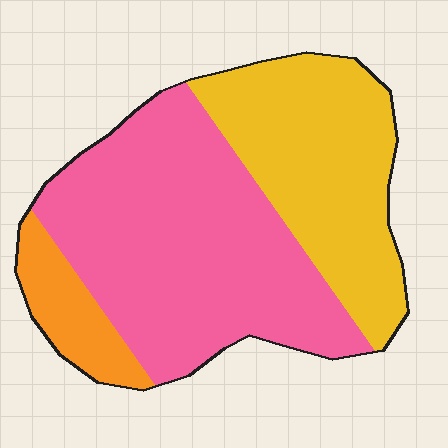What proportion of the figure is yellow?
Yellow takes up about one third (1/3) of the figure.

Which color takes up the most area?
Pink, at roughly 55%.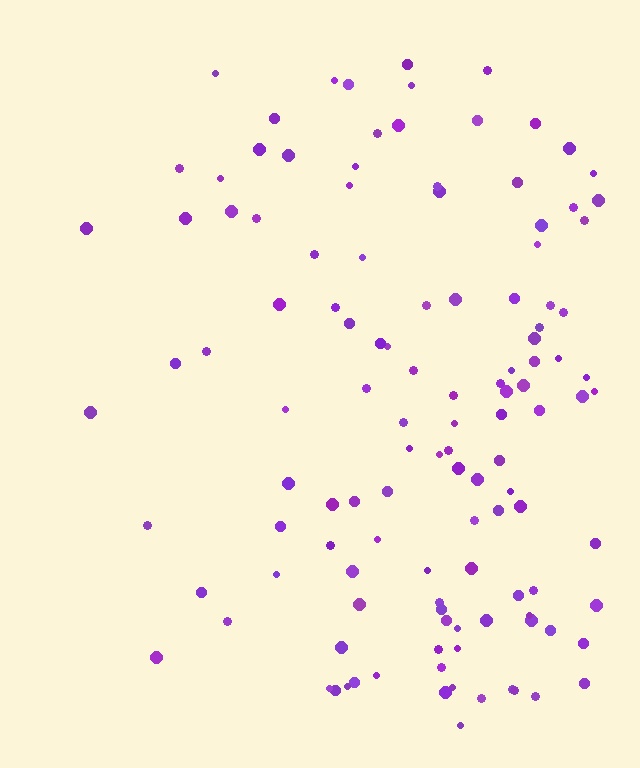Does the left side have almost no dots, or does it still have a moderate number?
Still a moderate number, just noticeably fewer than the right.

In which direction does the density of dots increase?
From left to right, with the right side densest.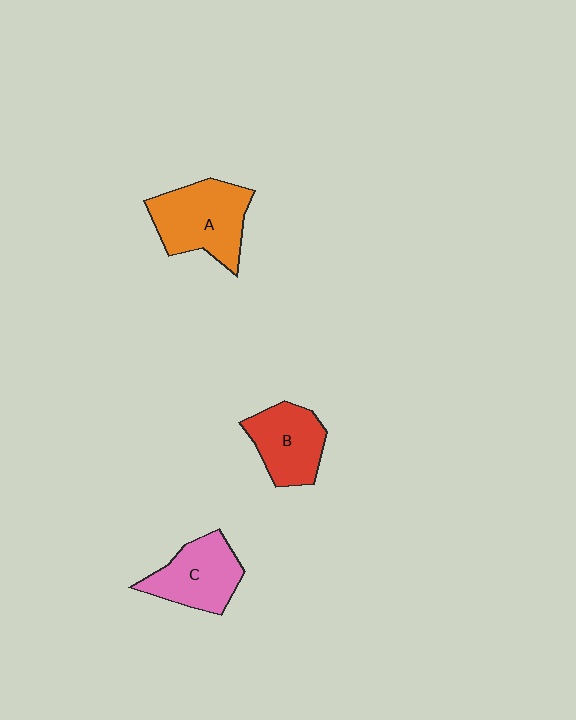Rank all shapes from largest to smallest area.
From largest to smallest: A (orange), C (pink), B (red).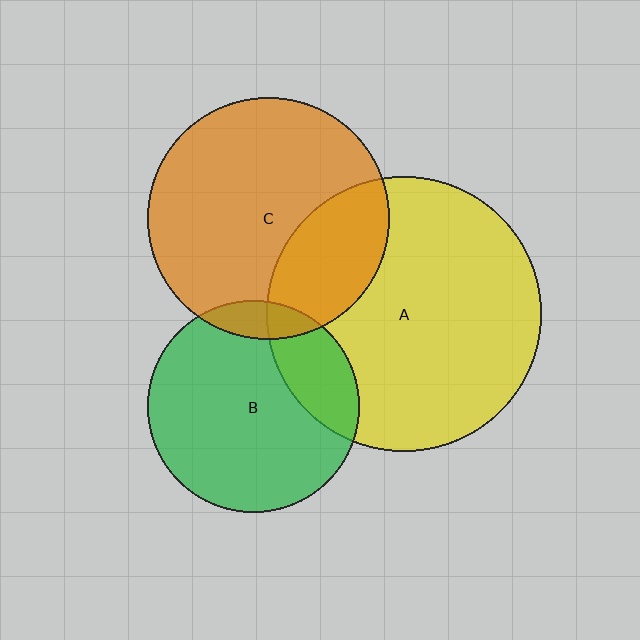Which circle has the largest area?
Circle A (yellow).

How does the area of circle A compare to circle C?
Approximately 1.3 times.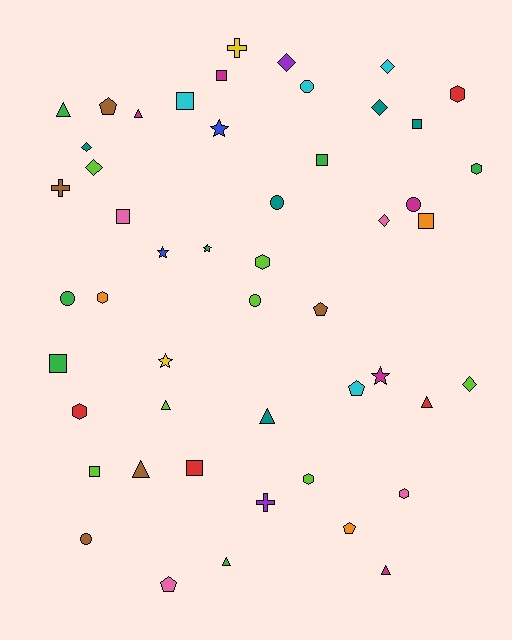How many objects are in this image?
There are 50 objects.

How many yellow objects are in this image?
There are 2 yellow objects.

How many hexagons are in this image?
There are 7 hexagons.